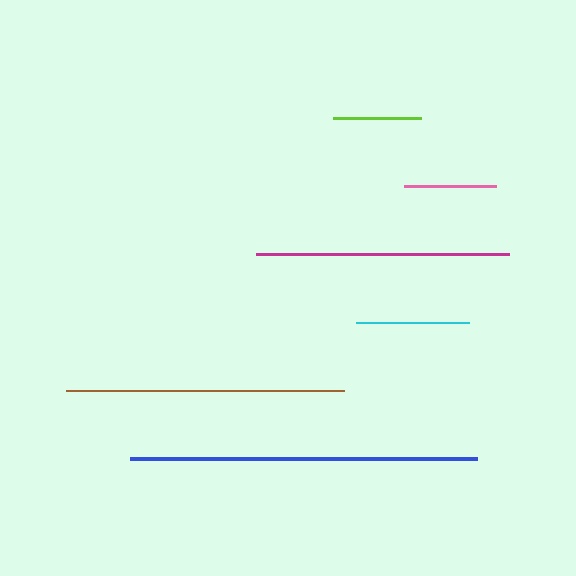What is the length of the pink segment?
The pink segment is approximately 92 pixels long.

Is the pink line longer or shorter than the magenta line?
The magenta line is longer than the pink line.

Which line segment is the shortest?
The lime line is the shortest at approximately 88 pixels.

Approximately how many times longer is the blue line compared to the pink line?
The blue line is approximately 3.8 times the length of the pink line.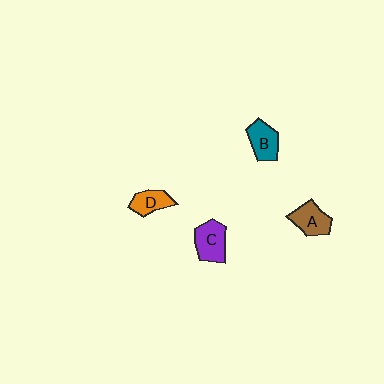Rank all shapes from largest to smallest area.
From largest to smallest: C (purple), A (brown), B (teal), D (orange).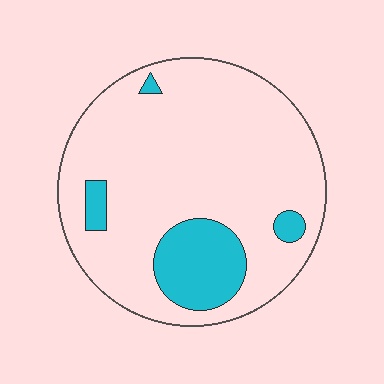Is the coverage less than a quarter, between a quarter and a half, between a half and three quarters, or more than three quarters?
Less than a quarter.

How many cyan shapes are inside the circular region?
4.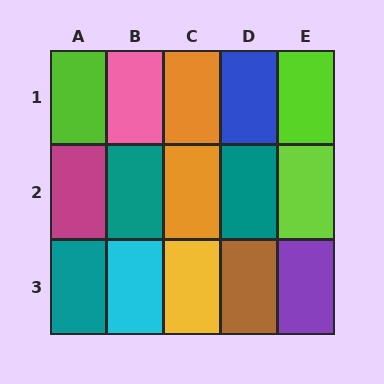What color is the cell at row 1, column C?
Orange.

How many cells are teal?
3 cells are teal.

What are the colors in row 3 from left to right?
Teal, cyan, yellow, brown, purple.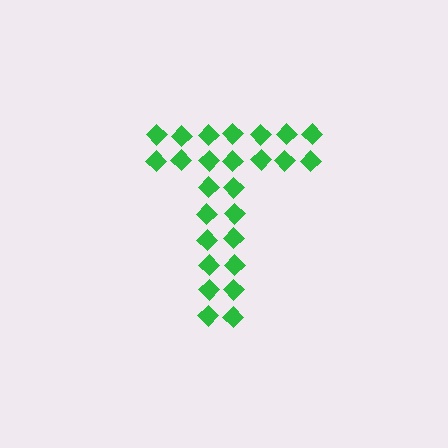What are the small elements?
The small elements are diamonds.